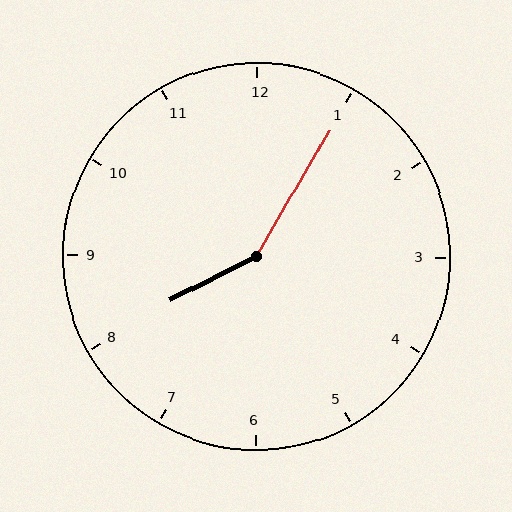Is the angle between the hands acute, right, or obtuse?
It is obtuse.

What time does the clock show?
8:05.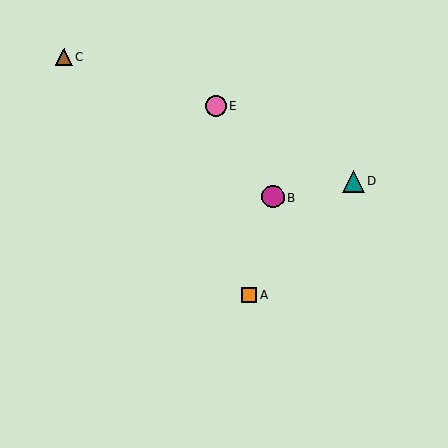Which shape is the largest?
The magenta circle (labeled B) is the largest.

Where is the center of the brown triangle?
The center of the brown triangle is at (64, 57).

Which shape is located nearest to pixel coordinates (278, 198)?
The magenta circle (labeled B) at (273, 197) is nearest to that location.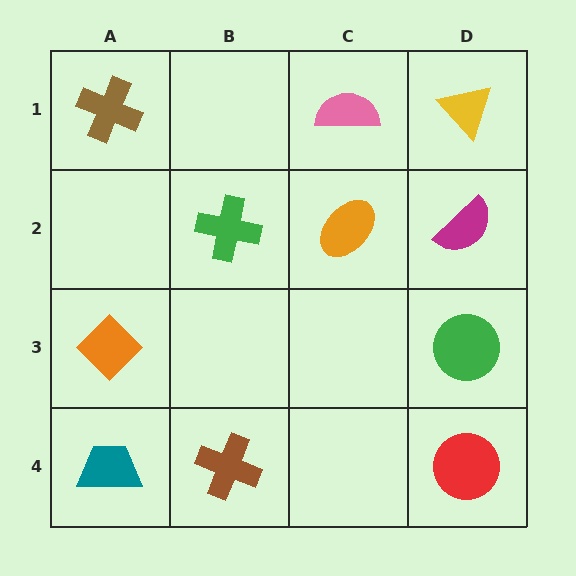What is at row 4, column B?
A brown cross.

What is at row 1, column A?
A brown cross.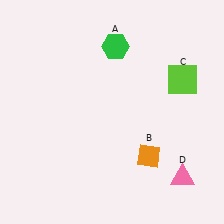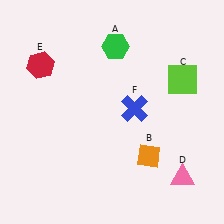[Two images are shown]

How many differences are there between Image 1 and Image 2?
There are 2 differences between the two images.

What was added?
A red hexagon (E), a blue cross (F) were added in Image 2.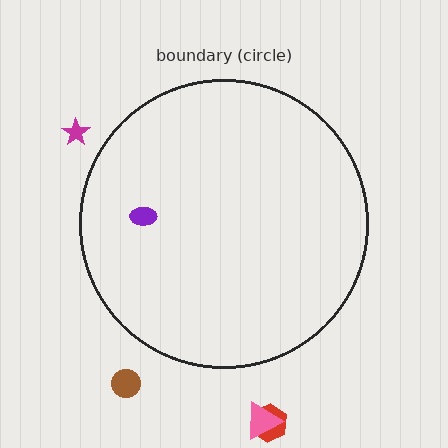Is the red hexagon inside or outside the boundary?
Outside.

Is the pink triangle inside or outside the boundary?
Outside.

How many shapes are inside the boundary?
1 inside, 4 outside.